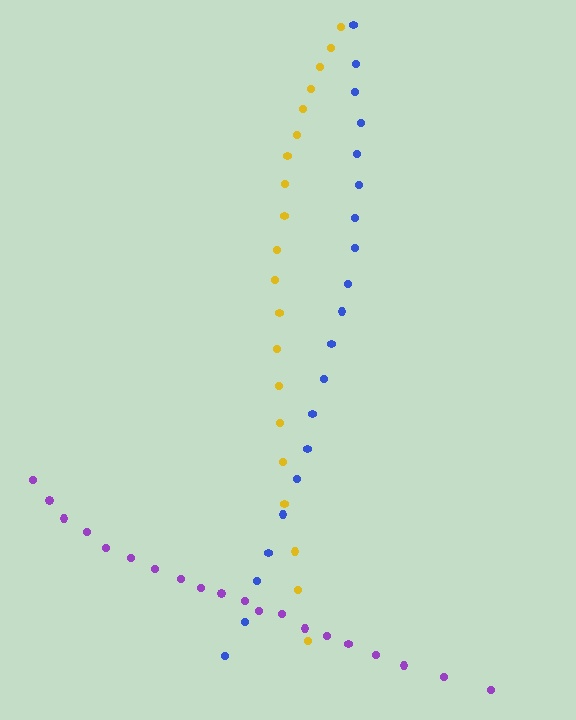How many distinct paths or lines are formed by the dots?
There are 3 distinct paths.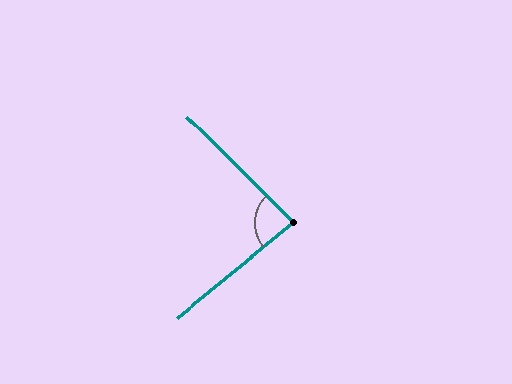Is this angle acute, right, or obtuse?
It is acute.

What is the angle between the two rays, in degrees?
Approximately 84 degrees.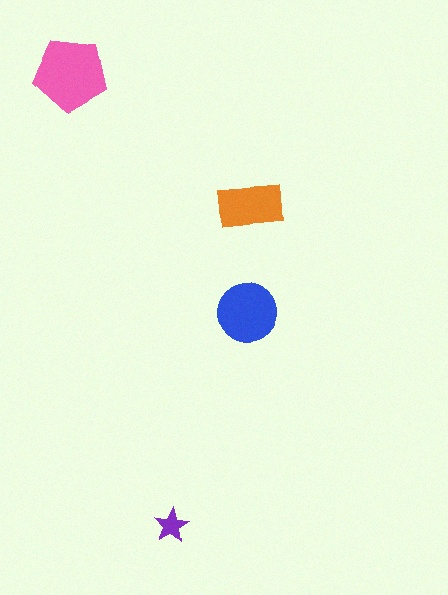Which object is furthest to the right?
The orange rectangle is rightmost.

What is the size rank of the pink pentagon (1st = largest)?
1st.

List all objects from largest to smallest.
The pink pentagon, the blue circle, the orange rectangle, the purple star.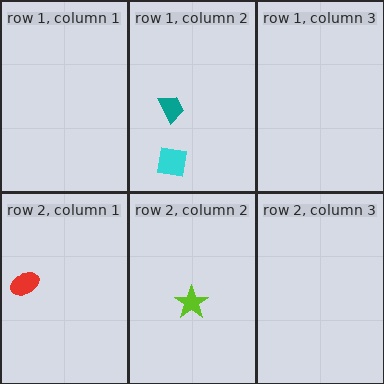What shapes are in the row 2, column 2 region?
The lime star.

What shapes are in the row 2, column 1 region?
The red ellipse.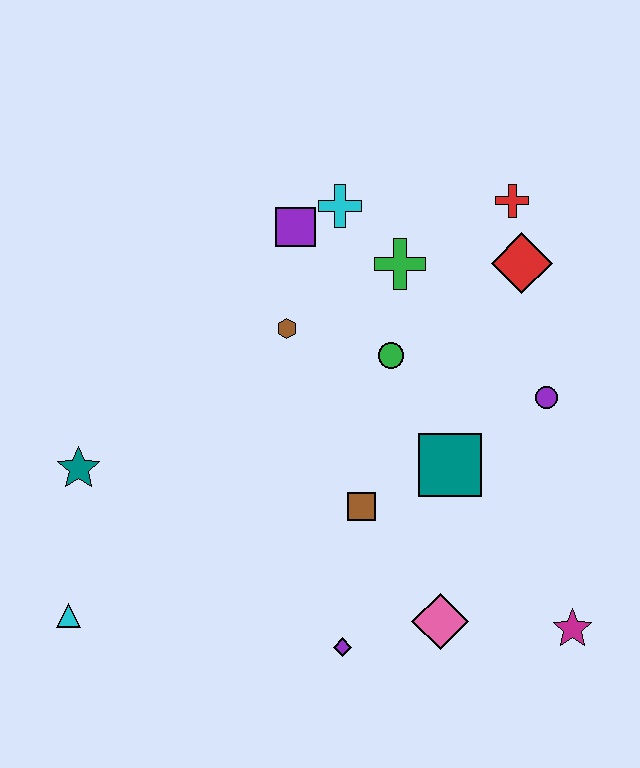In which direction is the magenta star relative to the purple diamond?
The magenta star is to the right of the purple diamond.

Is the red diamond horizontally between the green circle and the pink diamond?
No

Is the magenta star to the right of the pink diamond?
Yes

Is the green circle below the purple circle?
No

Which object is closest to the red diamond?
The red cross is closest to the red diamond.